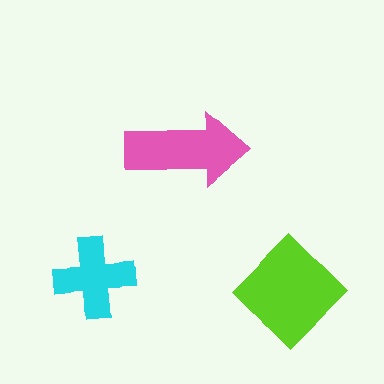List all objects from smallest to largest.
The cyan cross, the pink arrow, the lime diamond.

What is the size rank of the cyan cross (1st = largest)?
3rd.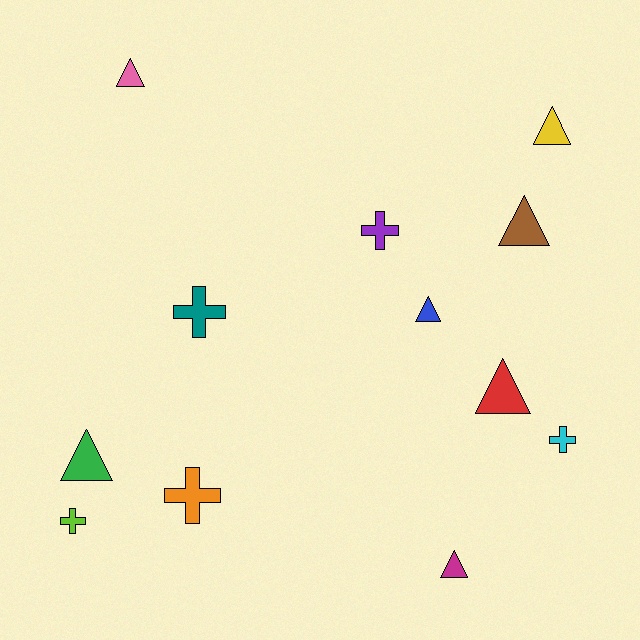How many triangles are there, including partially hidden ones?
There are 7 triangles.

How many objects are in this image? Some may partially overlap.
There are 12 objects.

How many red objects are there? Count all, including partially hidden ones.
There is 1 red object.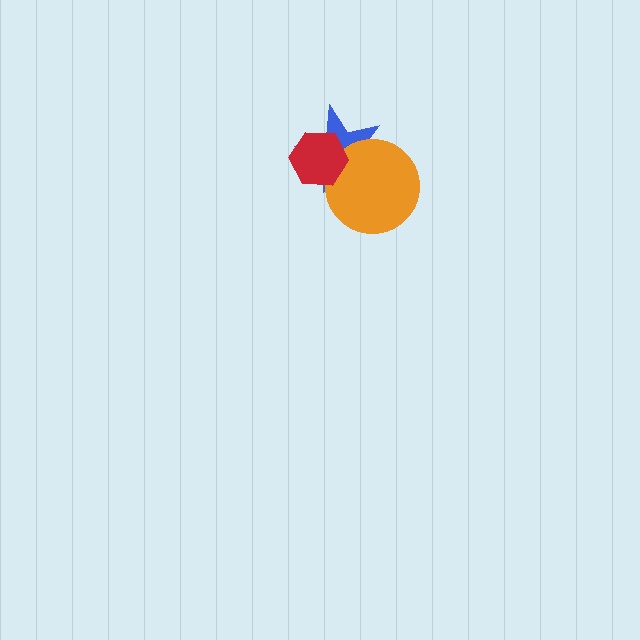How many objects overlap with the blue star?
2 objects overlap with the blue star.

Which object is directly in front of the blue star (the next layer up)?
The orange circle is directly in front of the blue star.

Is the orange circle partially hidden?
Yes, it is partially covered by another shape.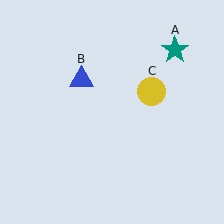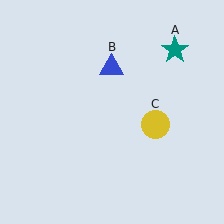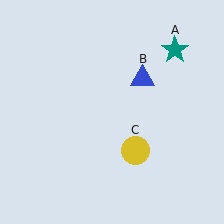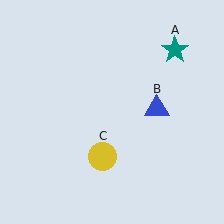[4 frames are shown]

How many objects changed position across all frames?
2 objects changed position: blue triangle (object B), yellow circle (object C).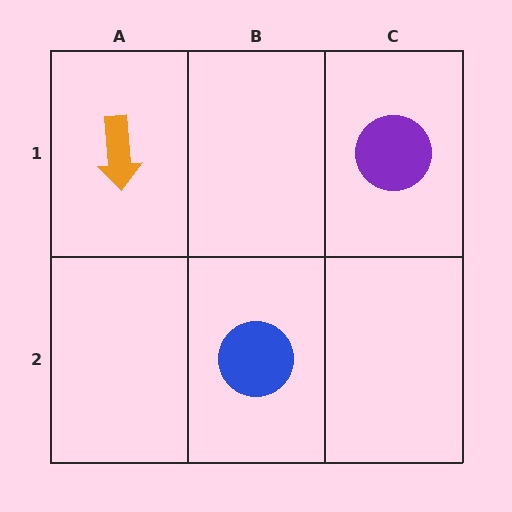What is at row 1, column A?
An orange arrow.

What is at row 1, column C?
A purple circle.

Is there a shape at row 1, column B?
No, that cell is empty.